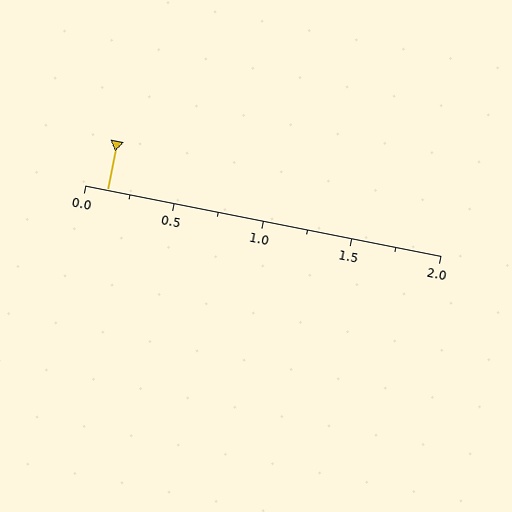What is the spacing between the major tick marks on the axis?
The major ticks are spaced 0.5 apart.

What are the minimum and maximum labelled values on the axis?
The axis runs from 0.0 to 2.0.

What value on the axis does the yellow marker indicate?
The marker indicates approximately 0.12.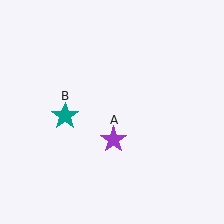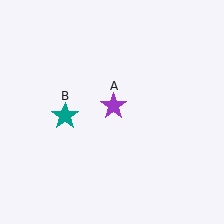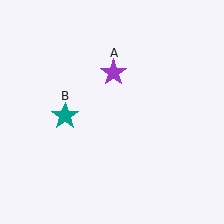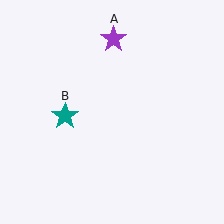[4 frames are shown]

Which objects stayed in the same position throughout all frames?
Teal star (object B) remained stationary.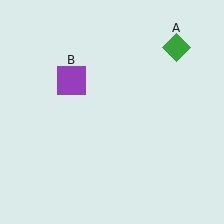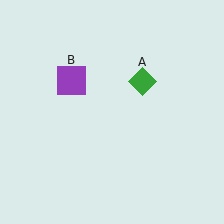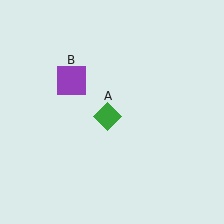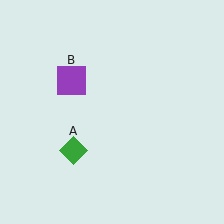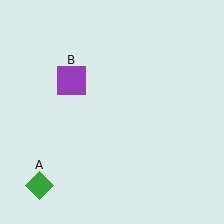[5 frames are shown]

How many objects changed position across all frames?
1 object changed position: green diamond (object A).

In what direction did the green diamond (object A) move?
The green diamond (object A) moved down and to the left.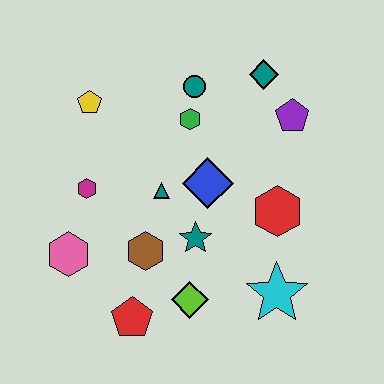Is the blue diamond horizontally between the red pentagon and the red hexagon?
Yes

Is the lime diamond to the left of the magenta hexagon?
No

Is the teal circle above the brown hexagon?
Yes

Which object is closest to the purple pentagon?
The teal diamond is closest to the purple pentagon.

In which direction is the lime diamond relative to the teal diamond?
The lime diamond is below the teal diamond.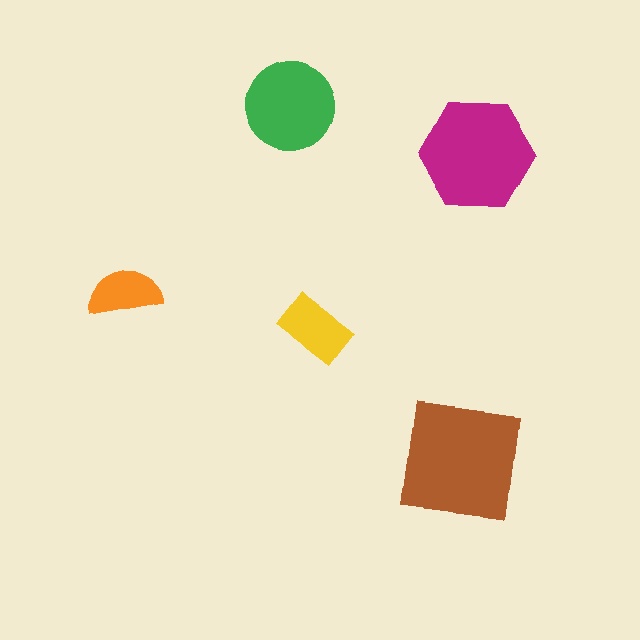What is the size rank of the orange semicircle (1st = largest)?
5th.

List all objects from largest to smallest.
The brown square, the magenta hexagon, the green circle, the yellow rectangle, the orange semicircle.